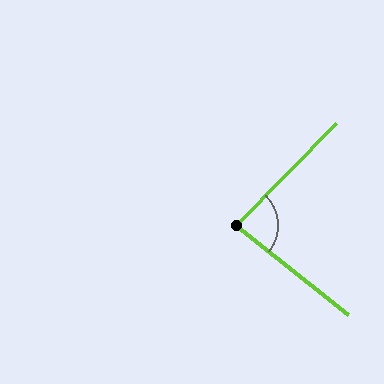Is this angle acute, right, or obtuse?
It is acute.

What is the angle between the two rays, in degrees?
Approximately 84 degrees.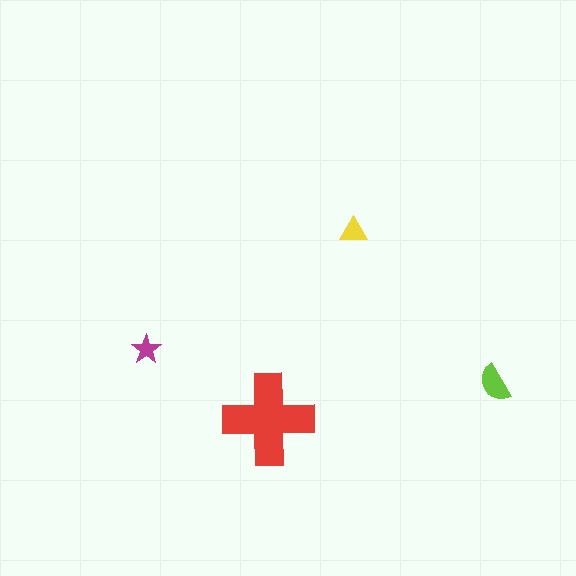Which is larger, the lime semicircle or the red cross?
The red cross.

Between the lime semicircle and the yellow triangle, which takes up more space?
The lime semicircle.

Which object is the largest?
The red cross.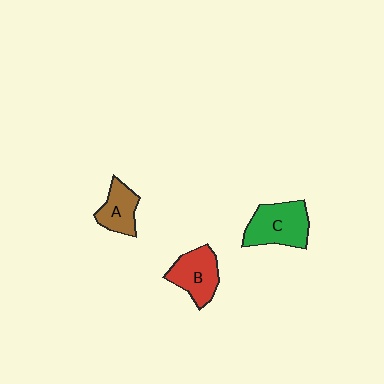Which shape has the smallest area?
Shape A (brown).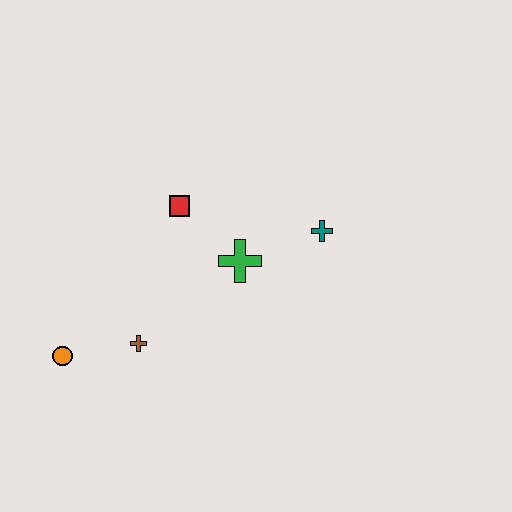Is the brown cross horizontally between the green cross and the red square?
No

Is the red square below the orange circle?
No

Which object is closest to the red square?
The green cross is closest to the red square.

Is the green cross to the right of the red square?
Yes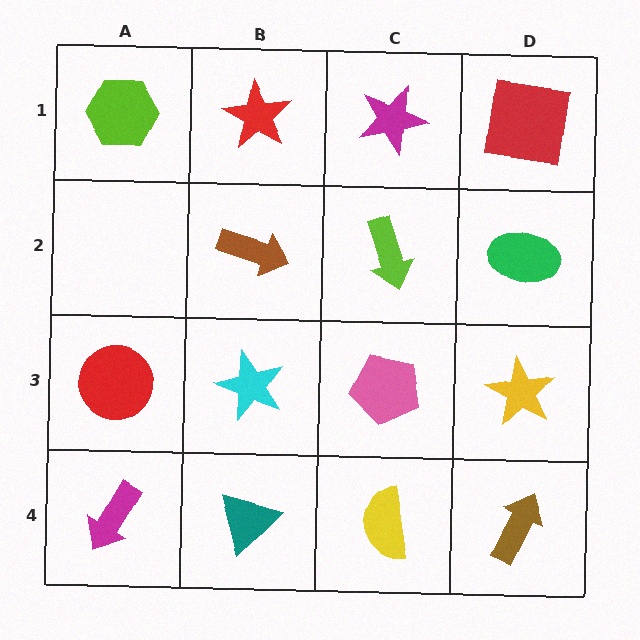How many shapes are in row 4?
4 shapes.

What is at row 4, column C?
A yellow semicircle.